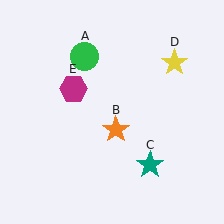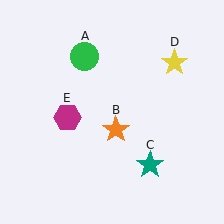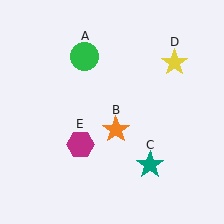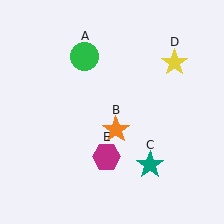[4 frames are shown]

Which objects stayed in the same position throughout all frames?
Green circle (object A) and orange star (object B) and teal star (object C) and yellow star (object D) remained stationary.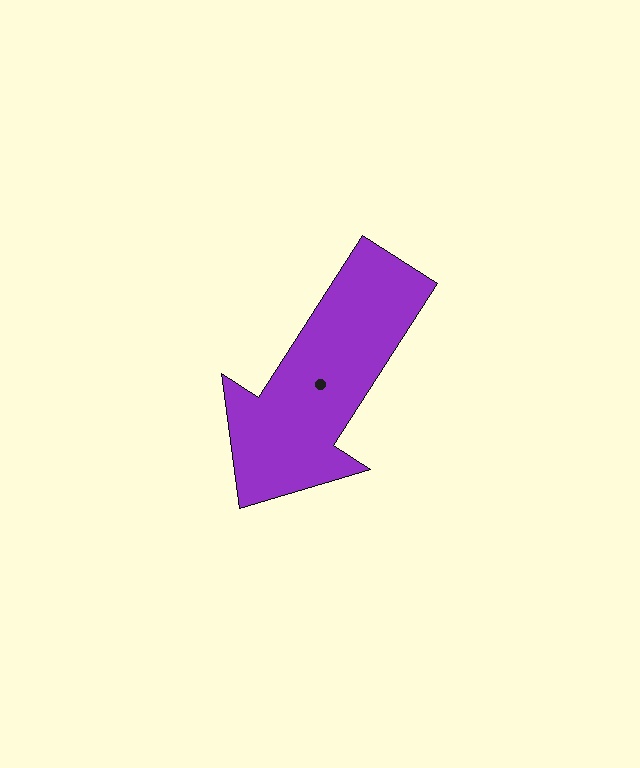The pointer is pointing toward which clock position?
Roughly 7 o'clock.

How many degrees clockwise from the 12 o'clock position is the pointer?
Approximately 213 degrees.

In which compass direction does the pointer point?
Southwest.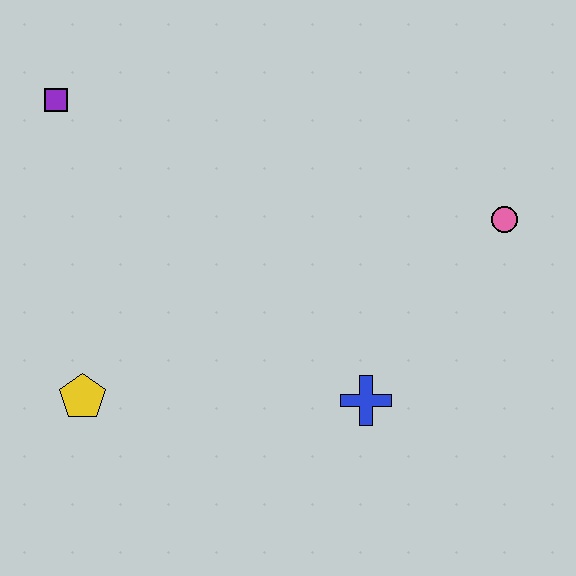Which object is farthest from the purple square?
The pink circle is farthest from the purple square.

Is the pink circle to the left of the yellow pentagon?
No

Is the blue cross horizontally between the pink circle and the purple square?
Yes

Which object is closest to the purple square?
The yellow pentagon is closest to the purple square.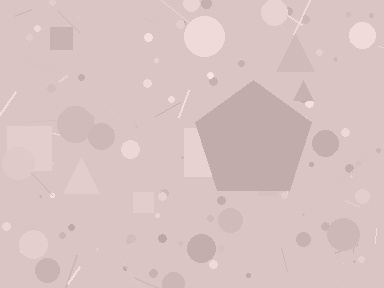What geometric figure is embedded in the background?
A pentagon is embedded in the background.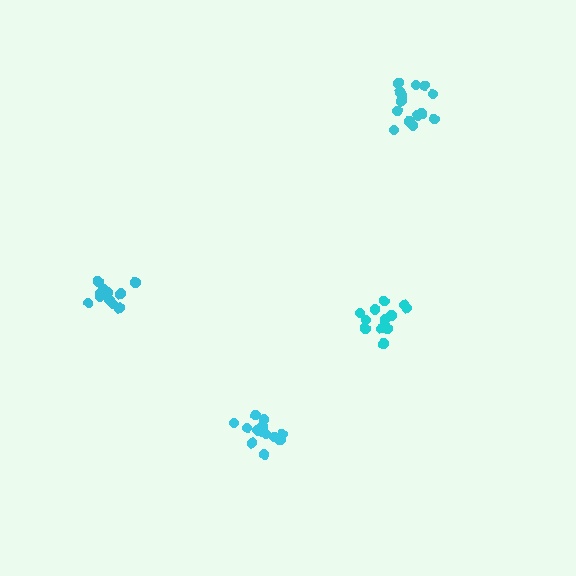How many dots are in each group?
Group 1: 14 dots, Group 2: 12 dots, Group 3: 14 dots, Group 4: 13 dots (53 total).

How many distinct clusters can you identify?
There are 4 distinct clusters.